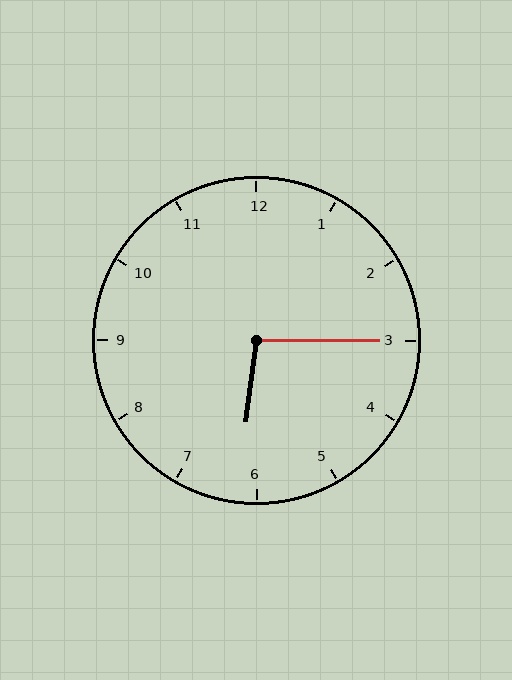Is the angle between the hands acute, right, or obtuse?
It is obtuse.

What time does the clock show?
6:15.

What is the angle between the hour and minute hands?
Approximately 98 degrees.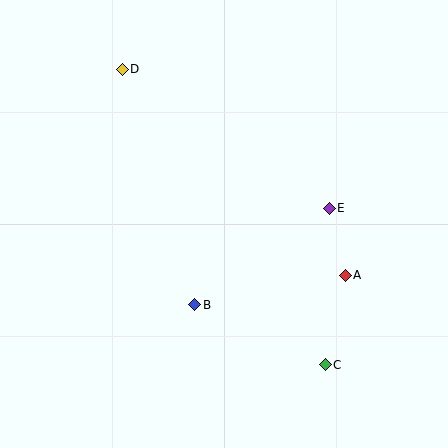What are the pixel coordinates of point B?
Point B is at (195, 305).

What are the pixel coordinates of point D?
Point D is at (122, 69).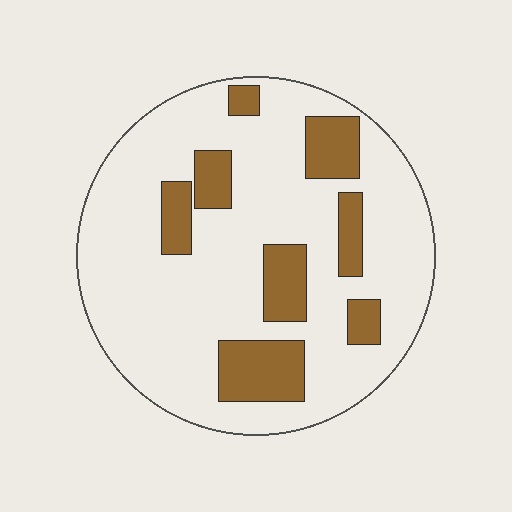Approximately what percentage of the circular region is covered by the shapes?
Approximately 20%.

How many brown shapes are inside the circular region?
8.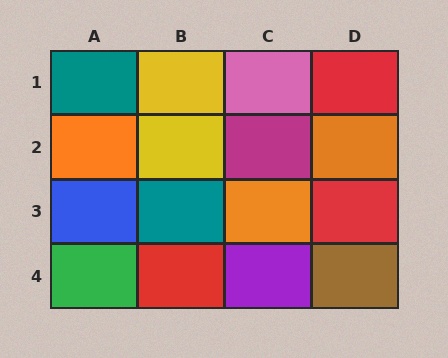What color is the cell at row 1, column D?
Red.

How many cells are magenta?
1 cell is magenta.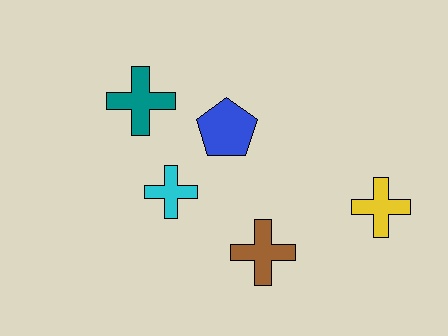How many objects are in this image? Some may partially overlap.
There are 5 objects.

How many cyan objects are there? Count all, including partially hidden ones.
There is 1 cyan object.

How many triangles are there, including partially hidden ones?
There are no triangles.